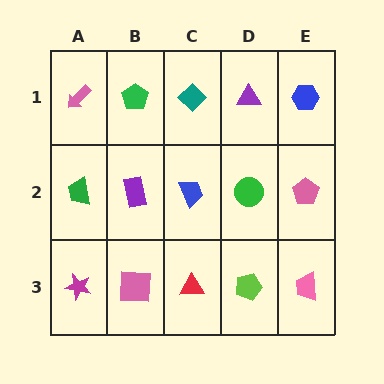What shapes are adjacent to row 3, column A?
A green trapezoid (row 2, column A), a pink square (row 3, column B).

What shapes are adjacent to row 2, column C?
A teal diamond (row 1, column C), a red triangle (row 3, column C), a purple rectangle (row 2, column B), a green circle (row 2, column D).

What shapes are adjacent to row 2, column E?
A blue hexagon (row 1, column E), a pink trapezoid (row 3, column E), a green circle (row 2, column D).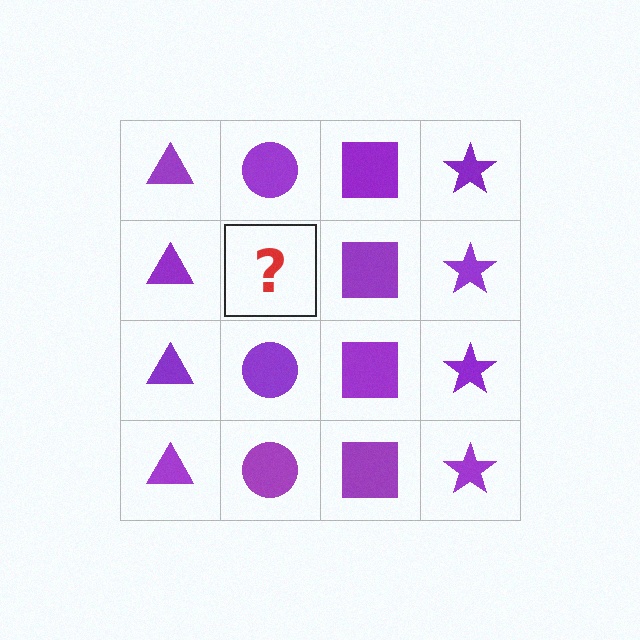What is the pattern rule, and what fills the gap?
The rule is that each column has a consistent shape. The gap should be filled with a purple circle.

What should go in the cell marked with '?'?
The missing cell should contain a purple circle.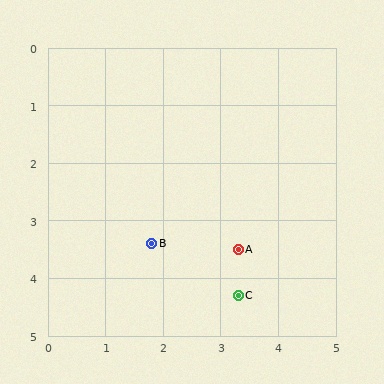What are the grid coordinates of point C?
Point C is at approximately (3.3, 4.3).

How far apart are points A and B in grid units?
Points A and B are about 1.5 grid units apart.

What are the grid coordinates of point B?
Point B is at approximately (1.8, 3.4).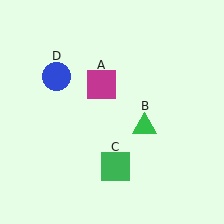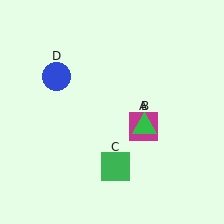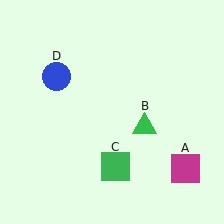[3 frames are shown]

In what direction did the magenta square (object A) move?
The magenta square (object A) moved down and to the right.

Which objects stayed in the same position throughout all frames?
Green triangle (object B) and green square (object C) and blue circle (object D) remained stationary.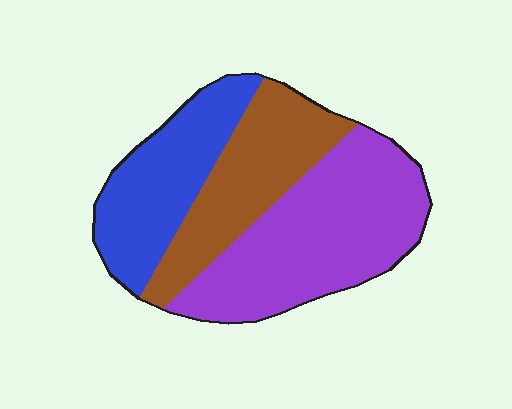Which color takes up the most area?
Purple, at roughly 45%.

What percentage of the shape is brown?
Brown takes up about one quarter (1/4) of the shape.